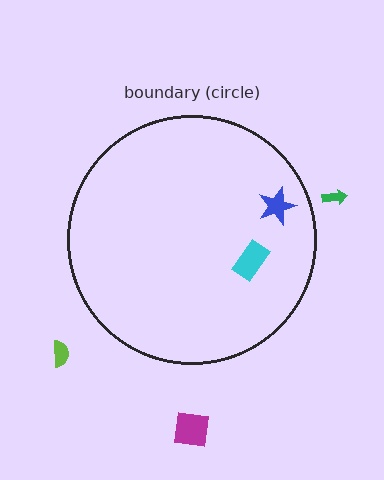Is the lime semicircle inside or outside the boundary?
Outside.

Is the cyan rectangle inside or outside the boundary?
Inside.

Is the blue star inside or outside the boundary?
Inside.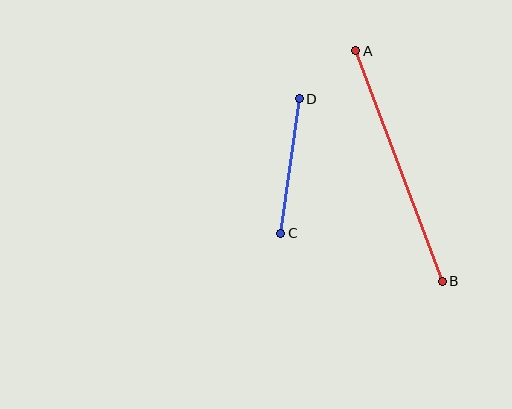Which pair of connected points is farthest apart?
Points A and B are farthest apart.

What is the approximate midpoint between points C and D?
The midpoint is at approximately (290, 166) pixels.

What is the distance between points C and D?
The distance is approximately 136 pixels.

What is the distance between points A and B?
The distance is approximately 246 pixels.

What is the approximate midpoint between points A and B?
The midpoint is at approximately (399, 166) pixels.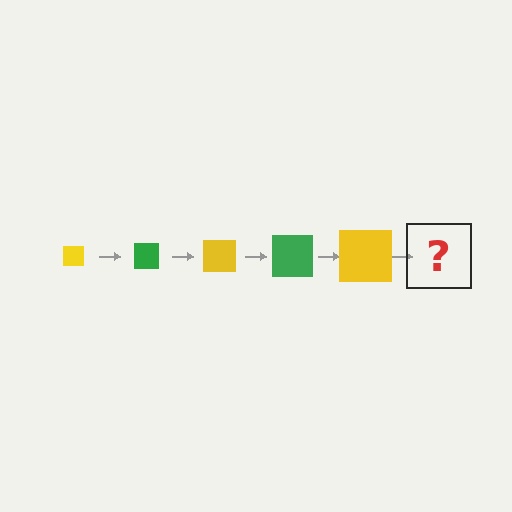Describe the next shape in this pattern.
It should be a green square, larger than the previous one.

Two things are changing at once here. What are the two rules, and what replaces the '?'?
The two rules are that the square grows larger each step and the color cycles through yellow and green. The '?' should be a green square, larger than the previous one.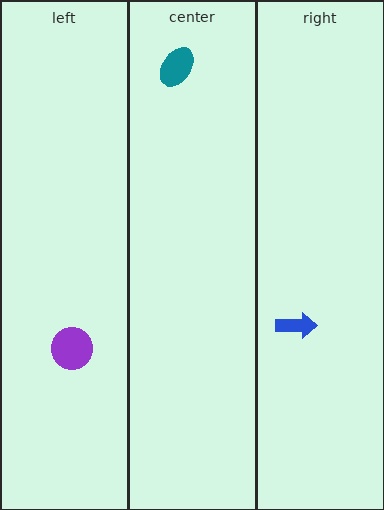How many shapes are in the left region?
1.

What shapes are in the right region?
The blue arrow.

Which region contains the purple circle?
The left region.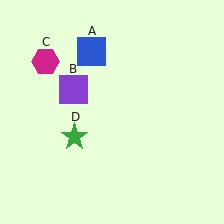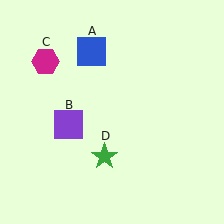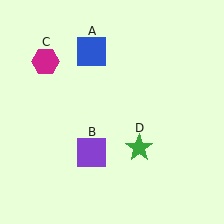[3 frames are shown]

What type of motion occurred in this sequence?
The purple square (object B), green star (object D) rotated counterclockwise around the center of the scene.